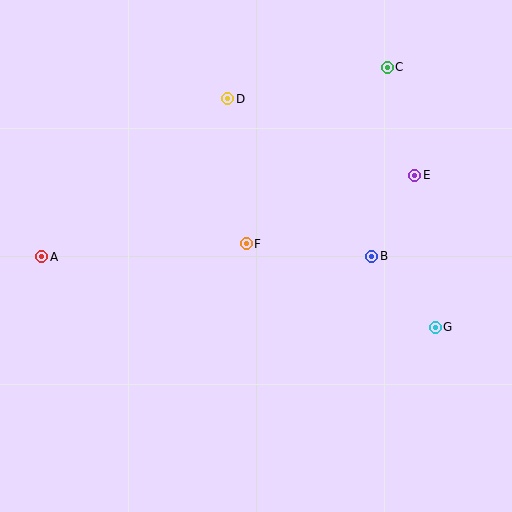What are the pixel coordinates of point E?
Point E is at (415, 175).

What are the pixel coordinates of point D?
Point D is at (228, 99).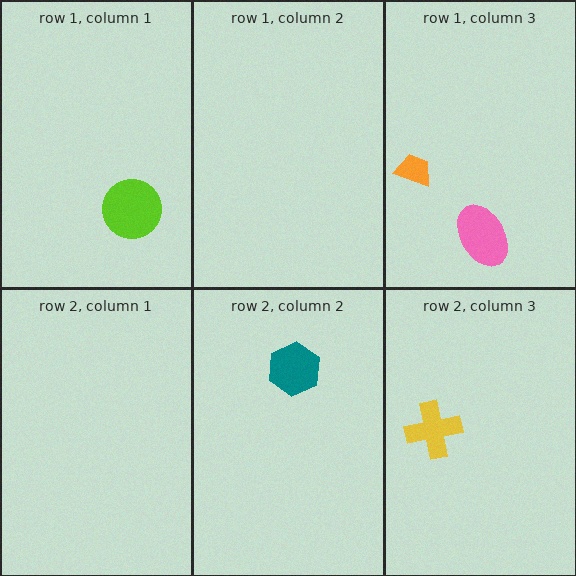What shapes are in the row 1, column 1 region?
The lime circle.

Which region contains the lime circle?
The row 1, column 1 region.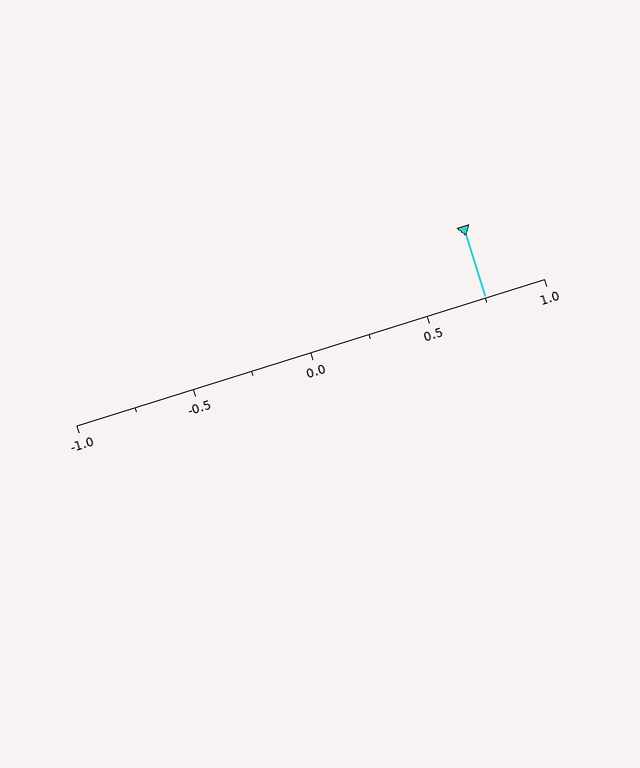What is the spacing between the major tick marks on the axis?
The major ticks are spaced 0.5 apart.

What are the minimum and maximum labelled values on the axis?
The axis runs from -1.0 to 1.0.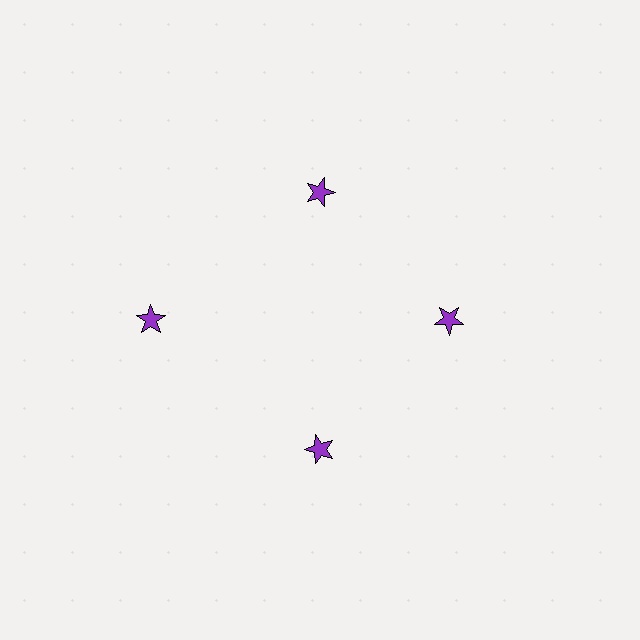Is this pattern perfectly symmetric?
No. The 4 purple stars are arranged in a ring, but one element near the 9 o'clock position is pushed outward from the center, breaking the 4-fold rotational symmetry.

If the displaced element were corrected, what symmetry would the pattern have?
It would have 4-fold rotational symmetry — the pattern would map onto itself every 90 degrees.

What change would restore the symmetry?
The symmetry would be restored by moving it inward, back onto the ring so that all 4 stars sit at equal angles and equal distance from the center.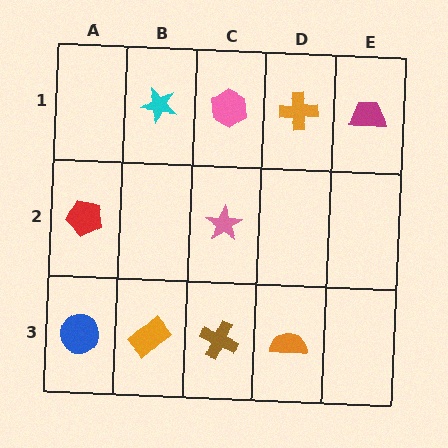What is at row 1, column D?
An orange cross.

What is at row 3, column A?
A blue circle.